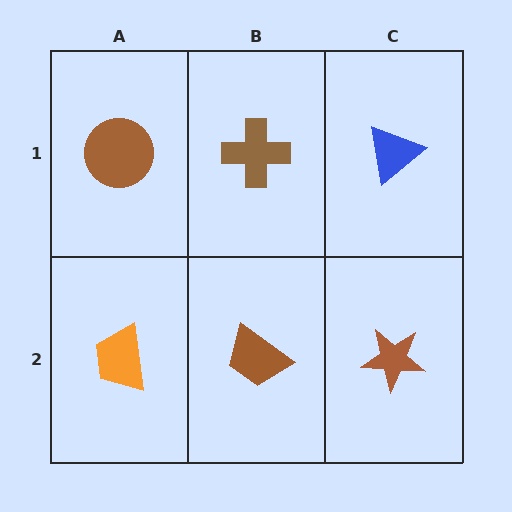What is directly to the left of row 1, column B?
A brown circle.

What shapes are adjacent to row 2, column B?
A brown cross (row 1, column B), an orange trapezoid (row 2, column A), a brown star (row 2, column C).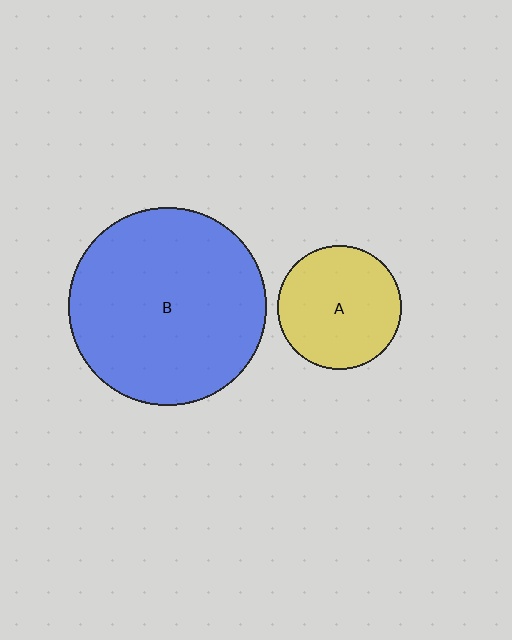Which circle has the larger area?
Circle B (blue).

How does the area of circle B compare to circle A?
Approximately 2.6 times.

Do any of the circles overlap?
No, none of the circles overlap.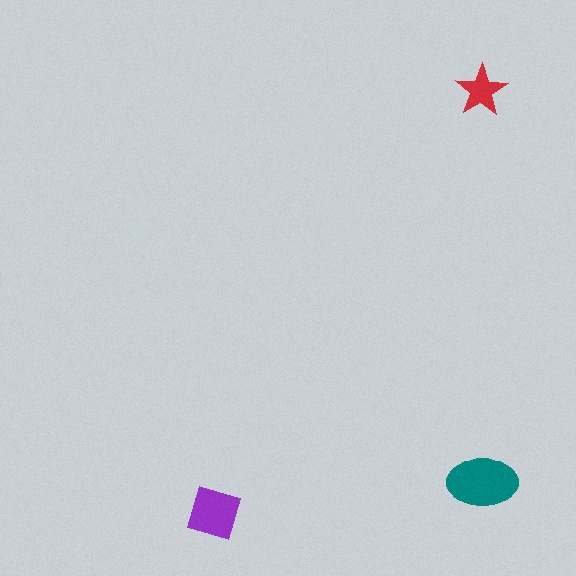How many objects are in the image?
There are 3 objects in the image.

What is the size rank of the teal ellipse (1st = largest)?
1st.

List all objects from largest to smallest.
The teal ellipse, the purple diamond, the red star.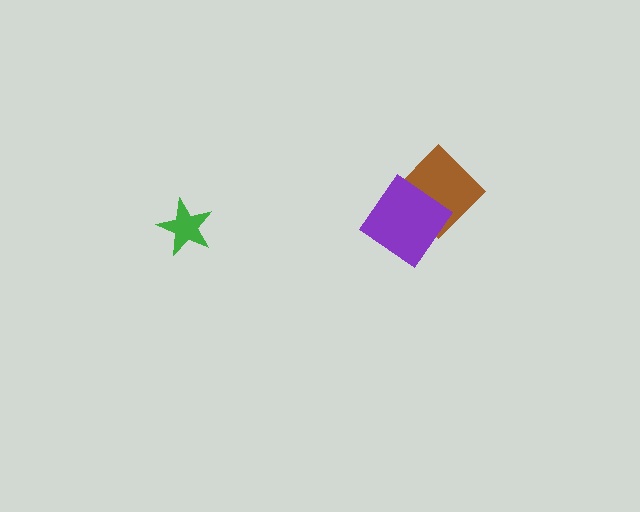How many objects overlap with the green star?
0 objects overlap with the green star.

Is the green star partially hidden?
No, no other shape covers it.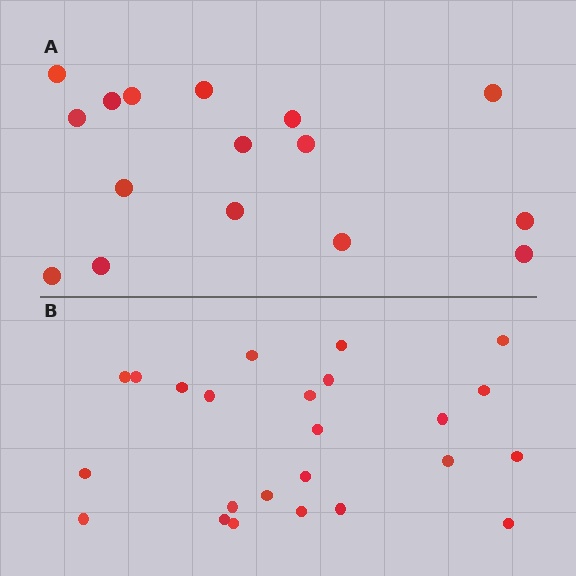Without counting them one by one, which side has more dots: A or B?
Region B (the bottom region) has more dots.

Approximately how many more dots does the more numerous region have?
Region B has roughly 8 or so more dots than region A.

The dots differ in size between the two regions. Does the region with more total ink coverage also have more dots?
No. Region A has more total ink coverage because its dots are larger, but region B actually contains more individual dots. Total area can be misleading — the number of items is what matters here.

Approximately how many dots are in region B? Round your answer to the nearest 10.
About 20 dots. (The exact count is 24, which rounds to 20.)